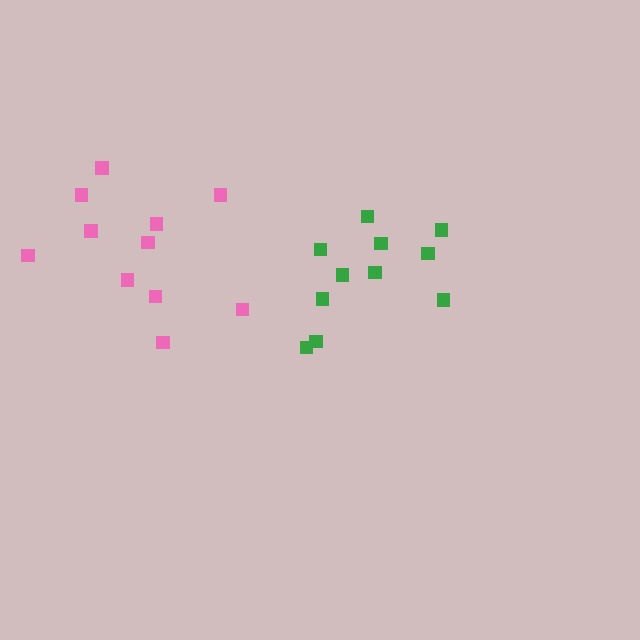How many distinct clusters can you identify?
There are 2 distinct clusters.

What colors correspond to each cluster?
The clusters are colored: green, pink.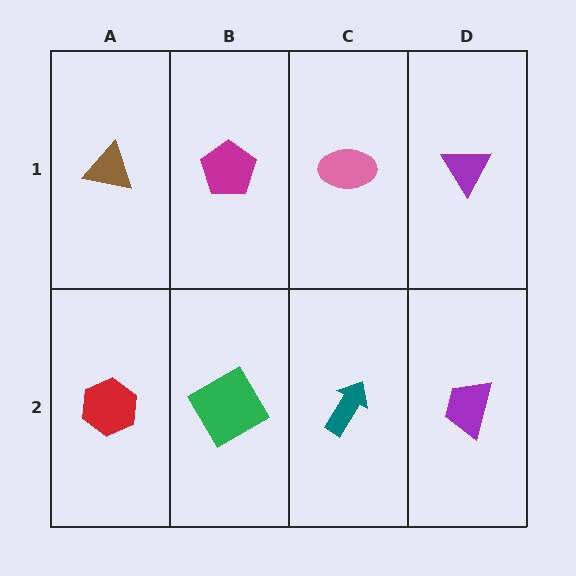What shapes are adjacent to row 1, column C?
A teal arrow (row 2, column C), a magenta pentagon (row 1, column B), a purple triangle (row 1, column D).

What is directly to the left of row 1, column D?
A pink ellipse.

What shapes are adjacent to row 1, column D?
A purple trapezoid (row 2, column D), a pink ellipse (row 1, column C).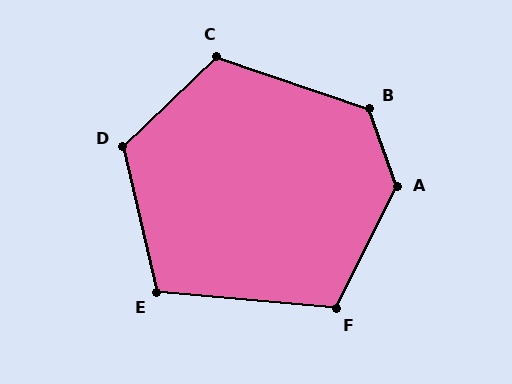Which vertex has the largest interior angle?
A, at approximately 134 degrees.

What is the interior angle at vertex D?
Approximately 121 degrees (obtuse).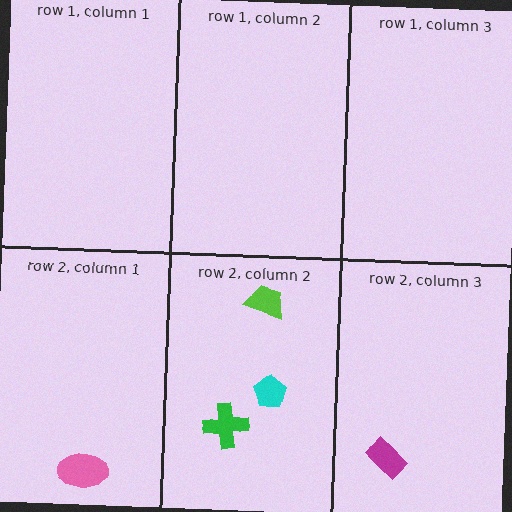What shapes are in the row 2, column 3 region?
The magenta rectangle.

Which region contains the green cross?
The row 2, column 2 region.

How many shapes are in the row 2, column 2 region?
3.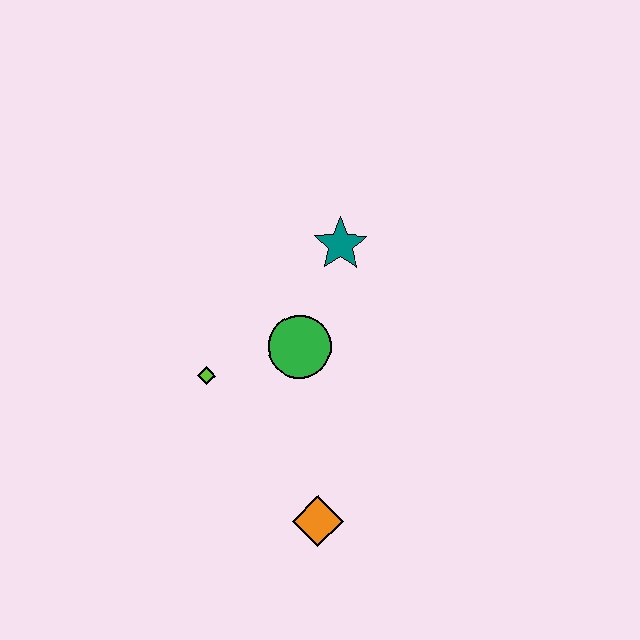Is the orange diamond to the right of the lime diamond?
Yes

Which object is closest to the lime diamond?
The green circle is closest to the lime diamond.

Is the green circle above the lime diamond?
Yes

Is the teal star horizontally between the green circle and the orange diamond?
No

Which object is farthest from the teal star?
The orange diamond is farthest from the teal star.